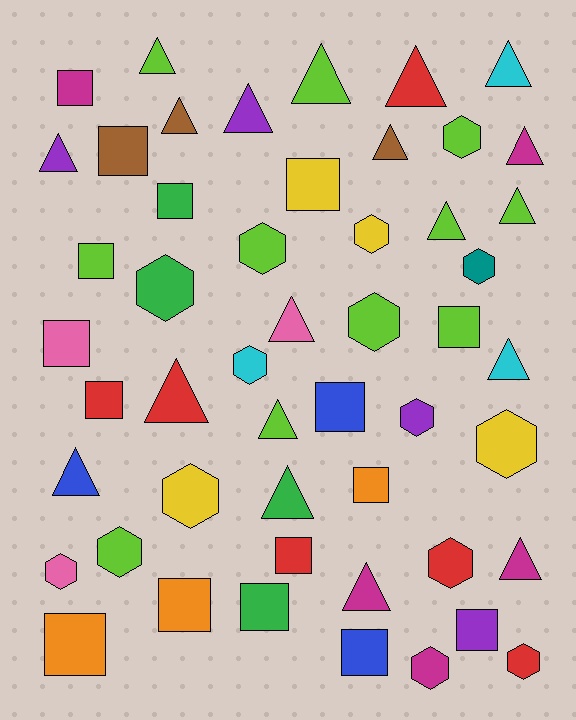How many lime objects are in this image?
There are 11 lime objects.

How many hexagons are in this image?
There are 15 hexagons.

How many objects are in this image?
There are 50 objects.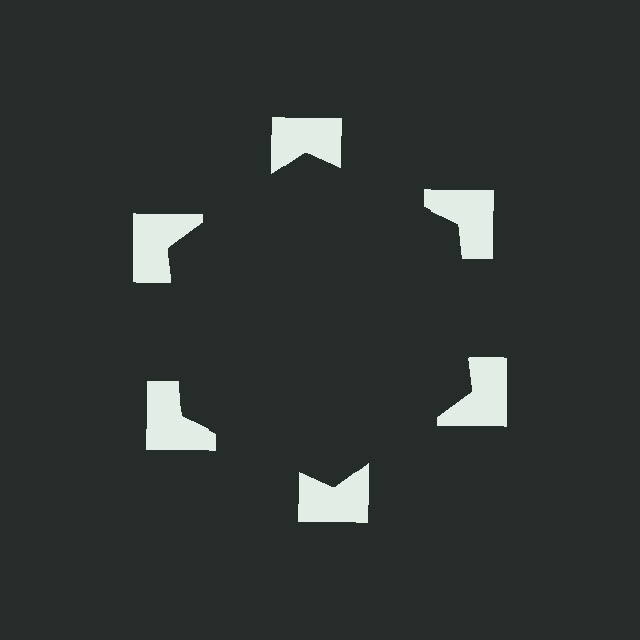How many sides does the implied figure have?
6 sides.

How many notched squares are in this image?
There are 6 — one at each vertex of the illusory hexagon.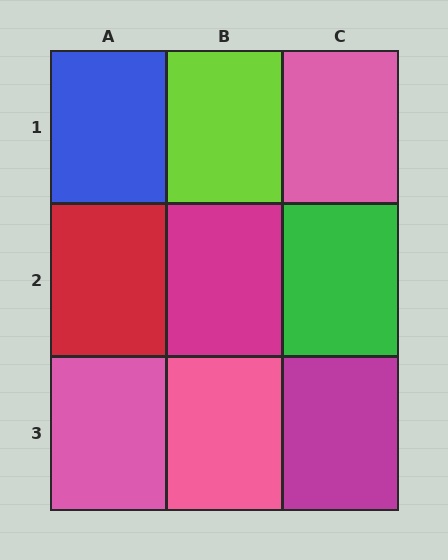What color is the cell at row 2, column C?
Green.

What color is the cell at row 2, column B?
Magenta.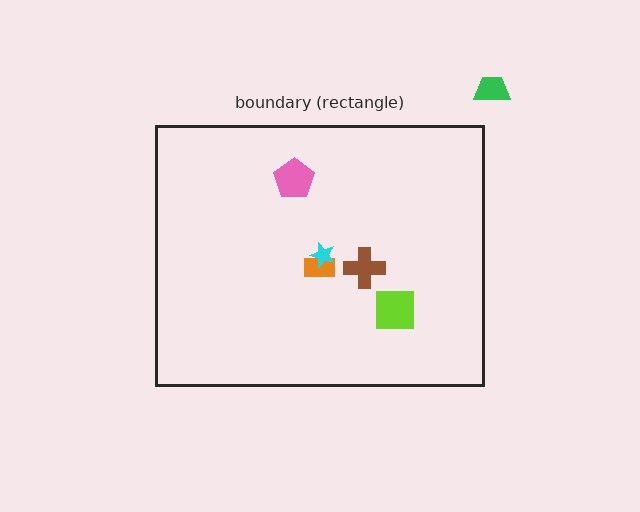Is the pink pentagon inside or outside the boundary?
Inside.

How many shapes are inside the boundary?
5 inside, 1 outside.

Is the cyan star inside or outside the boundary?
Inside.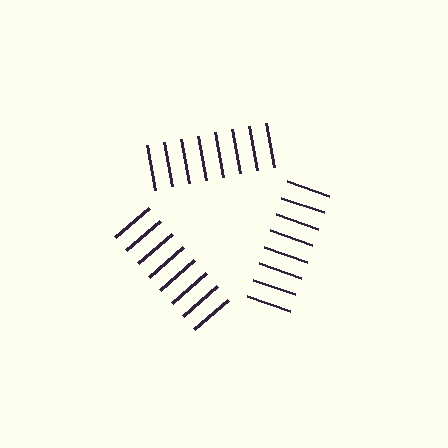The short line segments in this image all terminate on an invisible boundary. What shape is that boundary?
An illusory triangle — the line segments terminate on its edges but no continuous stroke is drawn.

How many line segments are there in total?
24 — 8 along each of the 3 edges.